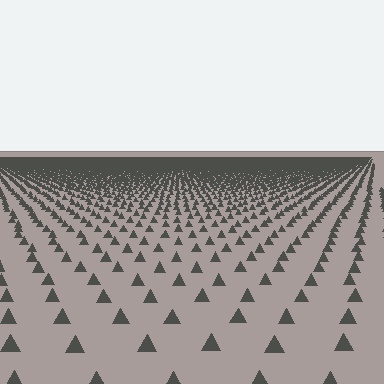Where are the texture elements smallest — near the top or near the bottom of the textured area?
Near the top.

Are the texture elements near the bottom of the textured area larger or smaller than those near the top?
Larger. Near the bottom, elements are closer to the viewer and appear at a bigger on-screen size.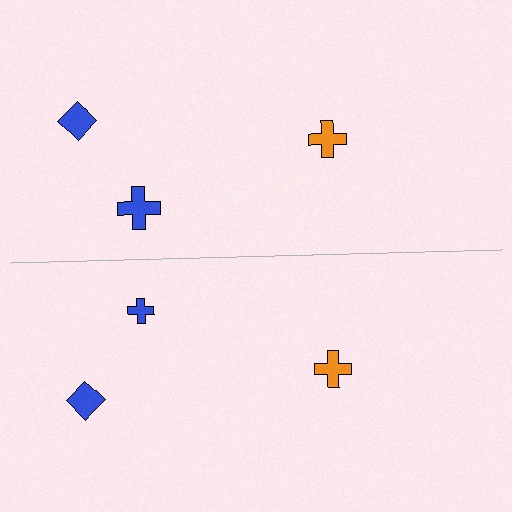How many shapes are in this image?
There are 6 shapes in this image.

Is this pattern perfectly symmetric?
No, the pattern is not perfectly symmetric. The blue cross on the bottom side has a different size than its mirror counterpart.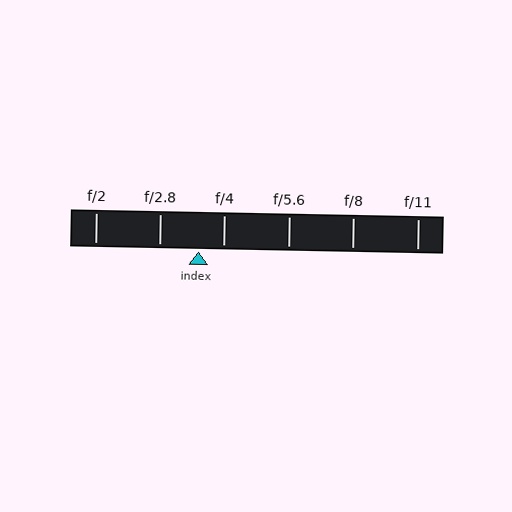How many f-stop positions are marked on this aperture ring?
There are 6 f-stop positions marked.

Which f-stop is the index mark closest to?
The index mark is closest to f/4.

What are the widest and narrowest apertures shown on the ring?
The widest aperture shown is f/2 and the narrowest is f/11.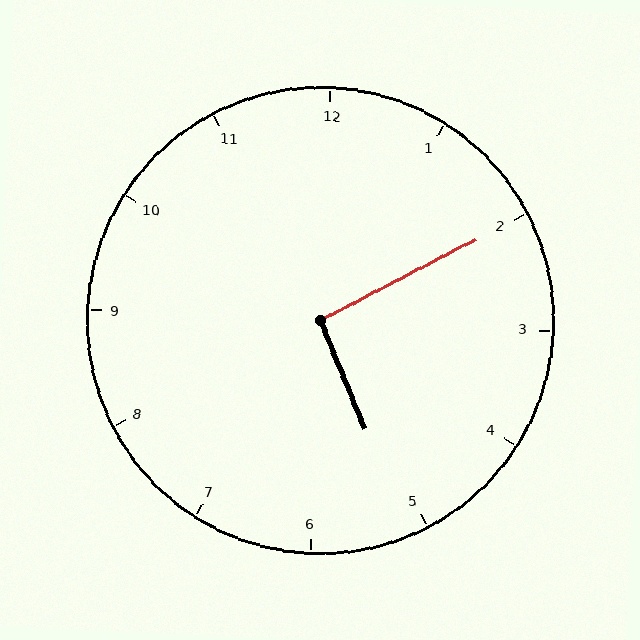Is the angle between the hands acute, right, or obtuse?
It is right.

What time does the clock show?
5:10.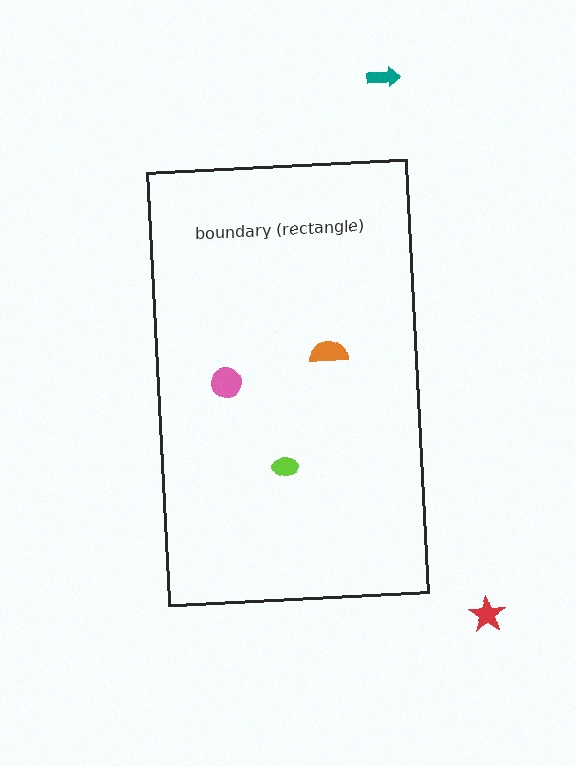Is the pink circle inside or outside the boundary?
Inside.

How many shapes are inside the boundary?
3 inside, 2 outside.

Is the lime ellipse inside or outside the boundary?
Inside.